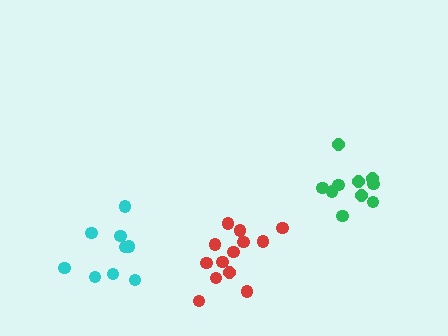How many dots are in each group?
Group 1: 9 dots, Group 2: 10 dots, Group 3: 13 dots (32 total).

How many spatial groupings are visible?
There are 3 spatial groupings.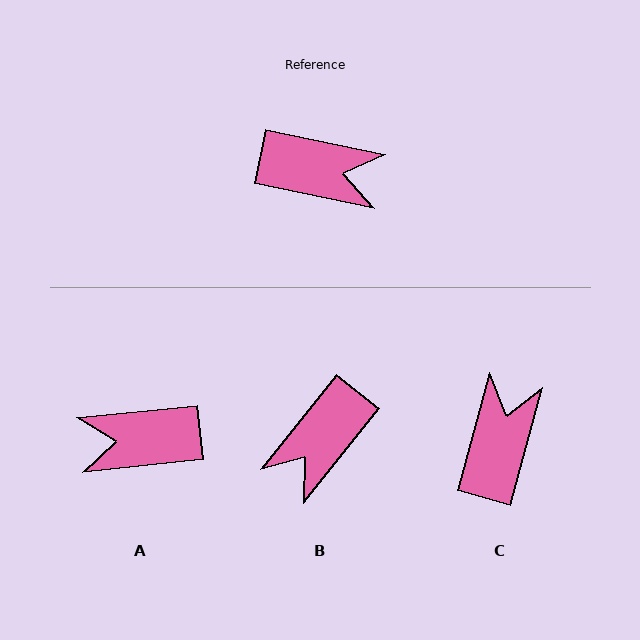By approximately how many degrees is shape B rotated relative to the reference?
Approximately 117 degrees clockwise.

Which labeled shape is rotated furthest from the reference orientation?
A, about 162 degrees away.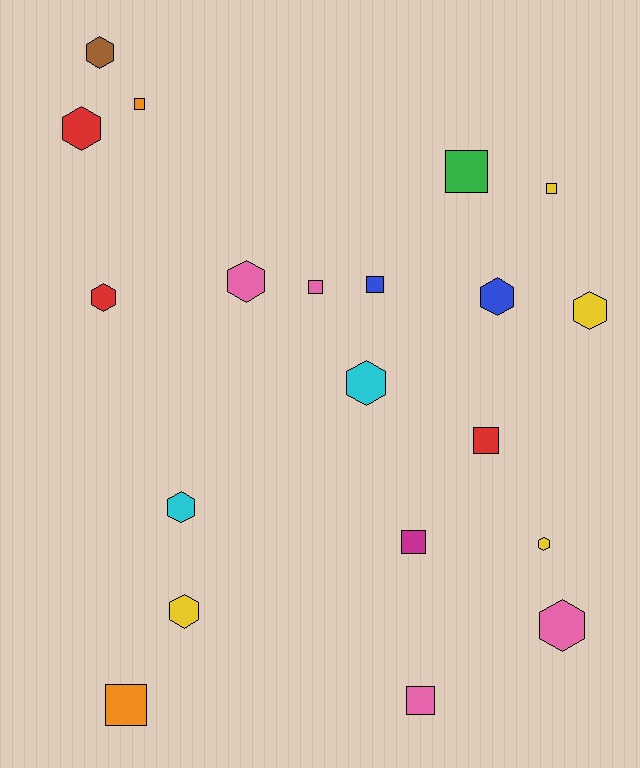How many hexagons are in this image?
There are 11 hexagons.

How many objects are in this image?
There are 20 objects.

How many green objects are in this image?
There is 1 green object.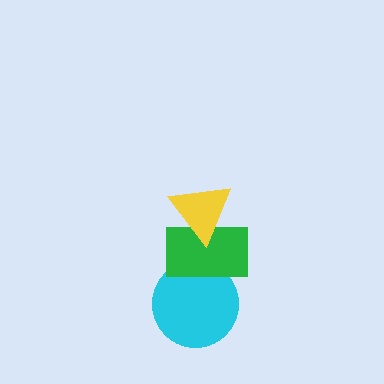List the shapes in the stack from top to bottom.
From top to bottom: the yellow triangle, the green rectangle, the cyan circle.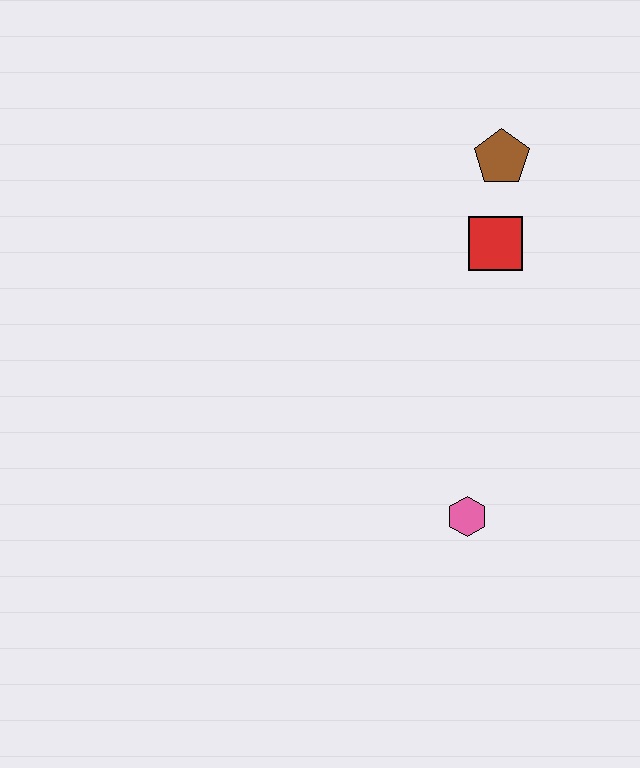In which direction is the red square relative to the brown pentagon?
The red square is below the brown pentagon.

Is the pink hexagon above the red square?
No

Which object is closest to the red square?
The brown pentagon is closest to the red square.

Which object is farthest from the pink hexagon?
The brown pentagon is farthest from the pink hexagon.